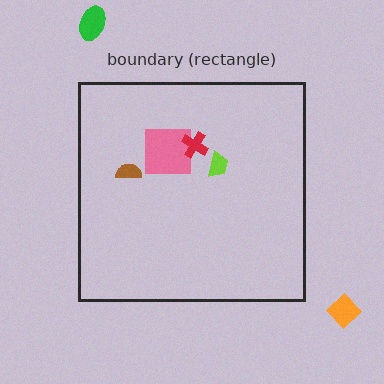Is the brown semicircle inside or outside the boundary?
Inside.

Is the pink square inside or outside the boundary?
Inside.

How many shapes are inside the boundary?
4 inside, 2 outside.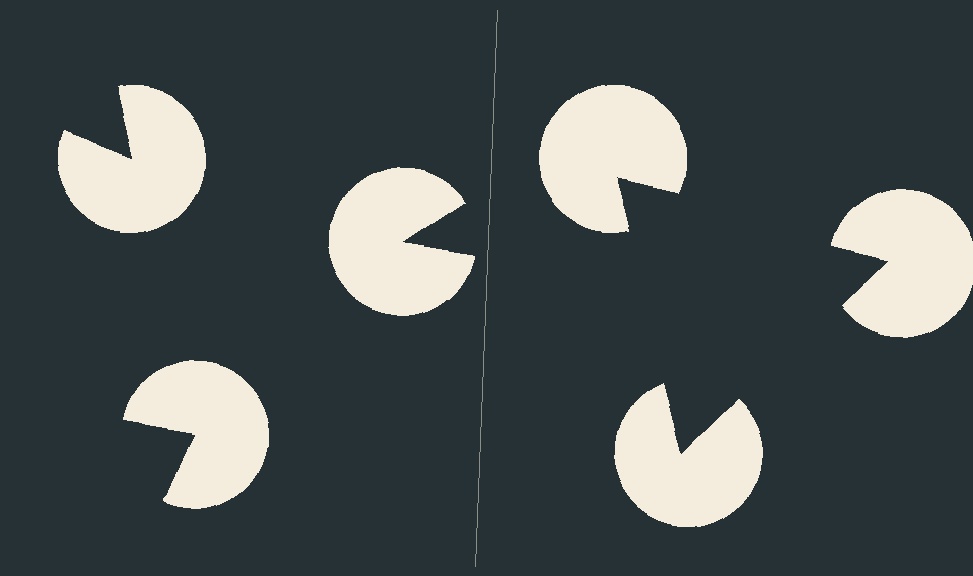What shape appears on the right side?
An illusory triangle.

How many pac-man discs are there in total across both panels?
6 — 3 on each side.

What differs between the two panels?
The pac-man discs are positioned identically on both sides; only the wedge orientations differ. On the right they align to a triangle; on the left they are misaligned.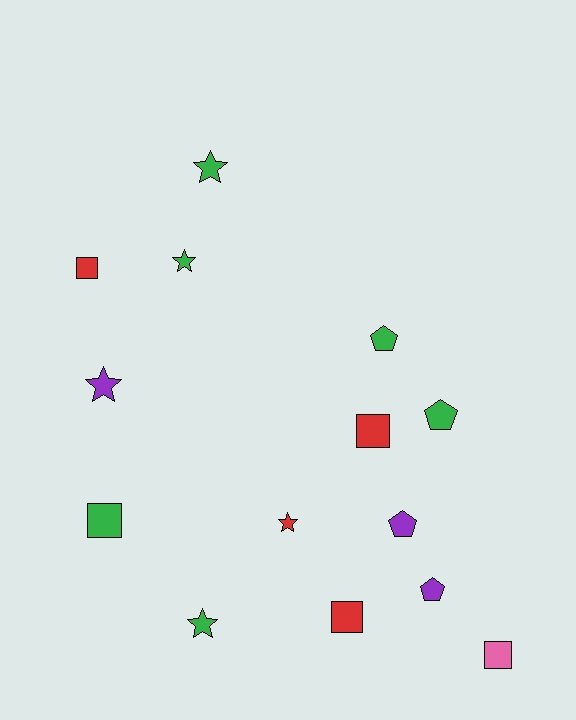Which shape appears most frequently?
Square, with 5 objects.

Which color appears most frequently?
Green, with 6 objects.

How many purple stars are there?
There is 1 purple star.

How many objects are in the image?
There are 14 objects.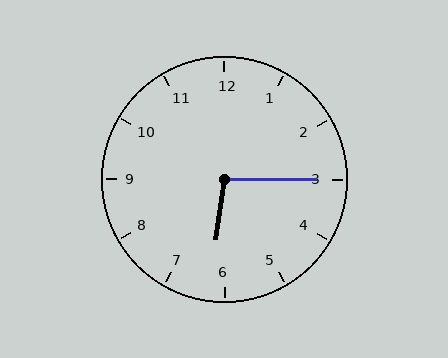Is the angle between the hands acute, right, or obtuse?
It is obtuse.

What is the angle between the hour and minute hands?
Approximately 98 degrees.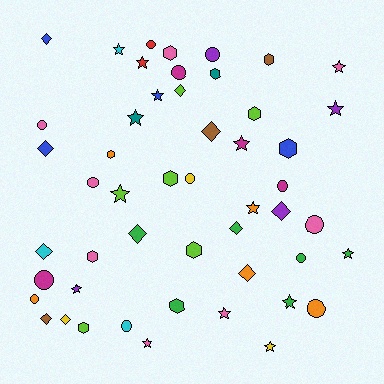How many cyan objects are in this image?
There are 3 cyan objects.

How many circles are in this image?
There are 13 circles.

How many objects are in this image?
There are 50 objects.